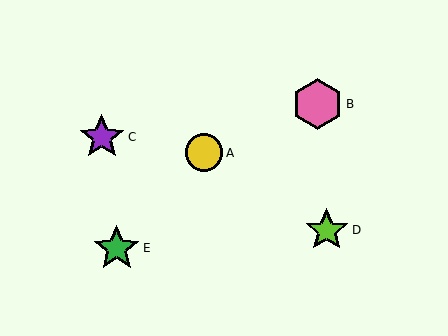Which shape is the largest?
The pink hexagon (labeled B) is the largest.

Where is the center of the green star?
The center of the green star is at (117, 248).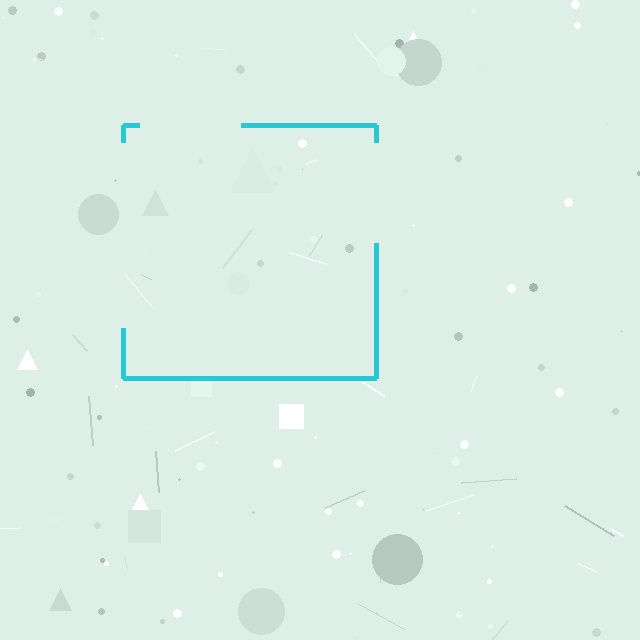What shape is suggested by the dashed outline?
The dashed outline suggests a square.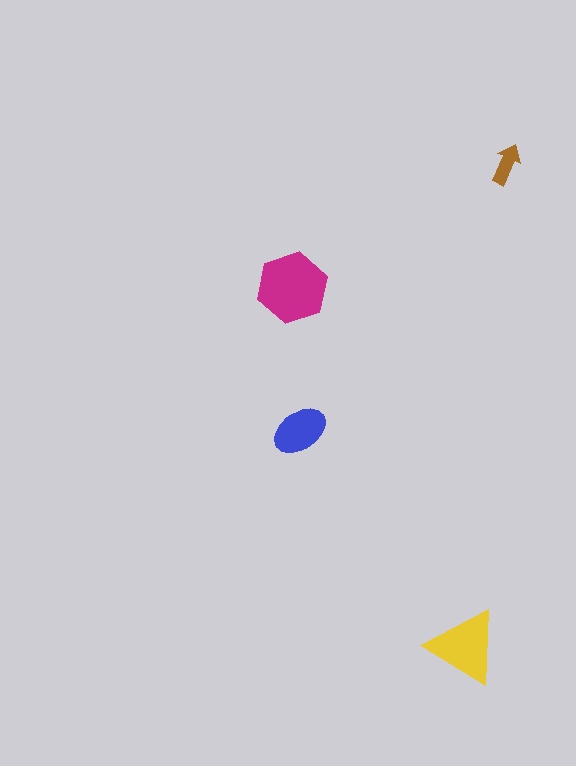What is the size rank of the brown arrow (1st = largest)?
4th.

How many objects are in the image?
There are 4 objects in the image.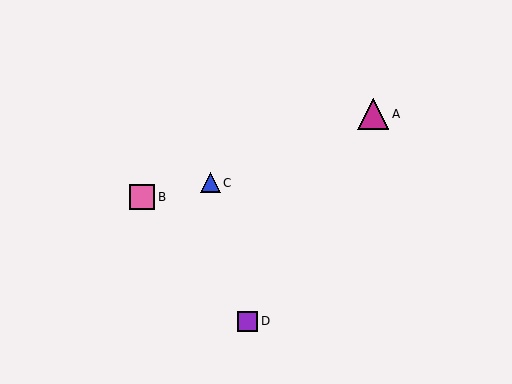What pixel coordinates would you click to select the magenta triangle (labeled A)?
Click at (373, 114) to select the magenta triangle A.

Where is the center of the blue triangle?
The center of the blue triangle is at (210, 183).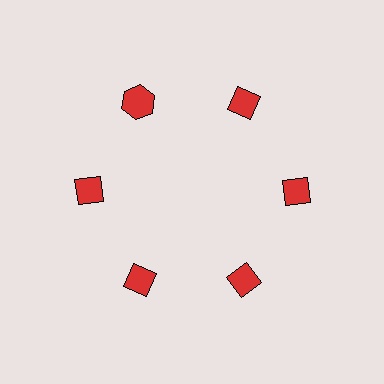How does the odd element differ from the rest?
It has a different shape: hexagon instead of diamond.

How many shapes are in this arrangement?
There are 6 shapes arranged in a ring pattern.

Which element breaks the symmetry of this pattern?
The red hexagon at roughly the 11 o'clock position breaks the symmetry. All other shapes are red diamonds.